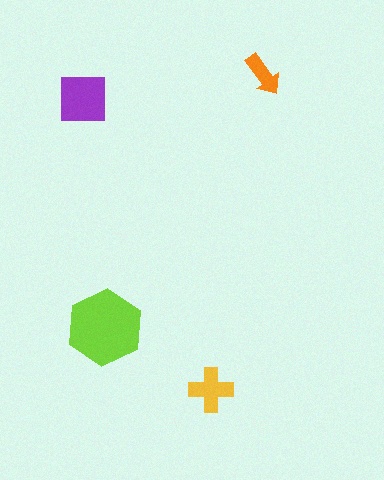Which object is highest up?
The orange arrow is topmost.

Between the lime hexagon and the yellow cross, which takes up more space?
The lime hexagon.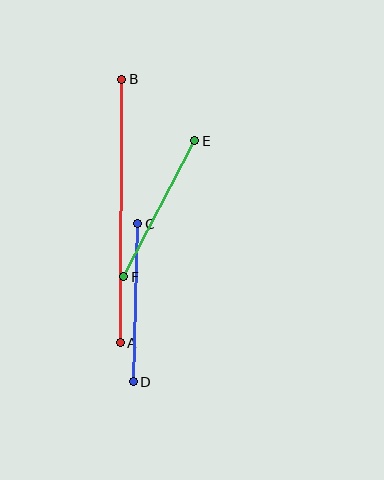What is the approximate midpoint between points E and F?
The midpoint is at approximately (159, 209) pixels.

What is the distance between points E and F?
The distance is approximately 153 pixels.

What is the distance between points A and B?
The distance is approximately 263 pixels.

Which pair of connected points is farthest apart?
Points A and B are farthest apart.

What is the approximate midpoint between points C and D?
The midpoint is at approximately (135, 303) pixels.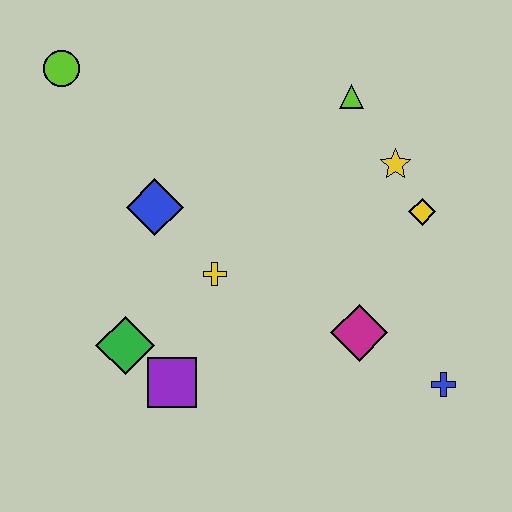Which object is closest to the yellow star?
The yellow diamond is closest to the yellow star.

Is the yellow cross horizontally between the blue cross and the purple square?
Yes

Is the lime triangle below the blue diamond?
No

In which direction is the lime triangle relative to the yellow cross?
The lime triangle is above the yellow cross.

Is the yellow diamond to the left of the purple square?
No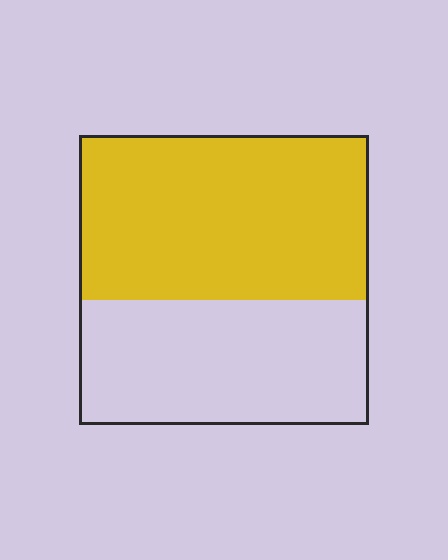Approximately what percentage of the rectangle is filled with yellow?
Approximately 55%.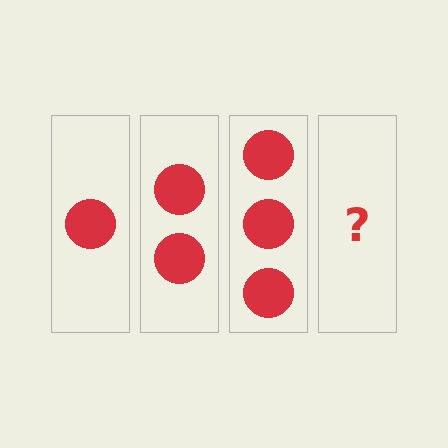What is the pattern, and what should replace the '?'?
The pattern is that each step adds one more circle. The '?' should be 4 circles.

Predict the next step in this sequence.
The next step is 4 circles.